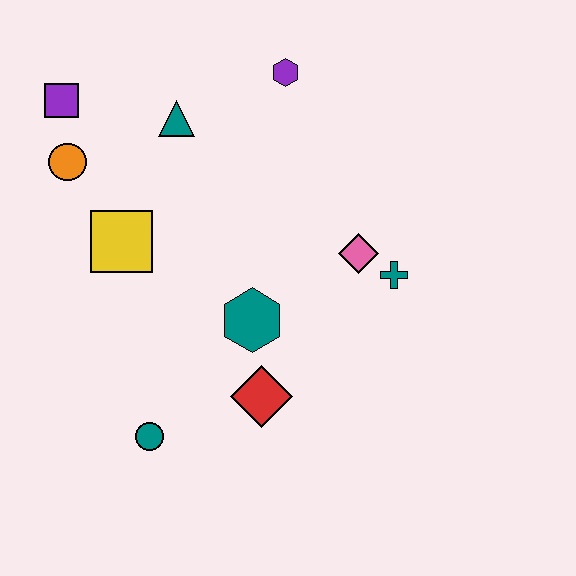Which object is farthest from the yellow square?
The teal cross is farthest from the yellow square.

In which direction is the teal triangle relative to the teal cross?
The teal triangle is to the left of the teal cross.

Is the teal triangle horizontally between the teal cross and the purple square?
Yes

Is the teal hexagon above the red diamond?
Yes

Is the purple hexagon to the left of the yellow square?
No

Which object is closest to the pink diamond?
The teal cross is closest to the pink diamond.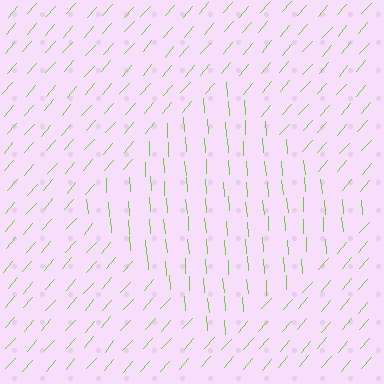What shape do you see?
I see a diamond.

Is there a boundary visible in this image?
Yes, there is a texture boundary formed by a change in line orientation.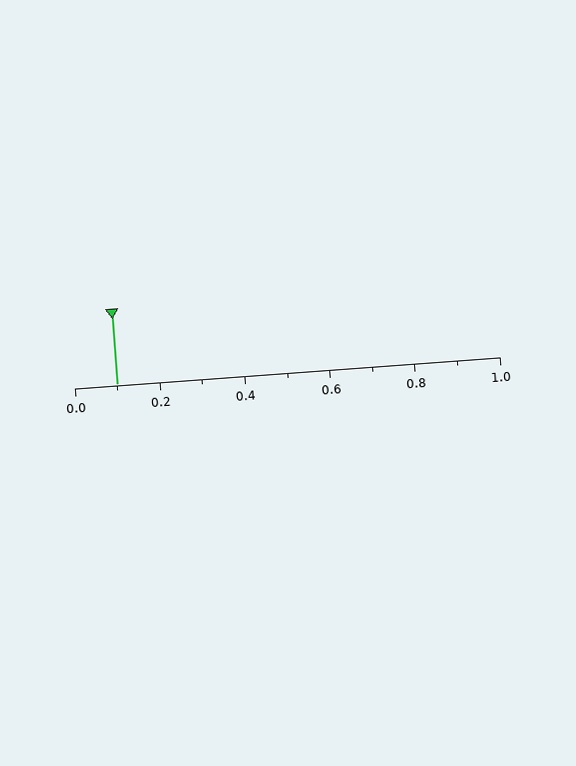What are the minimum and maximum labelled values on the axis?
The axis runs from 0.0 to 1.0.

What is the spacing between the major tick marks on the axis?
The major ticks are spaced 0.2 apart.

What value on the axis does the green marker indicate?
The marker indicates approximately 0.1.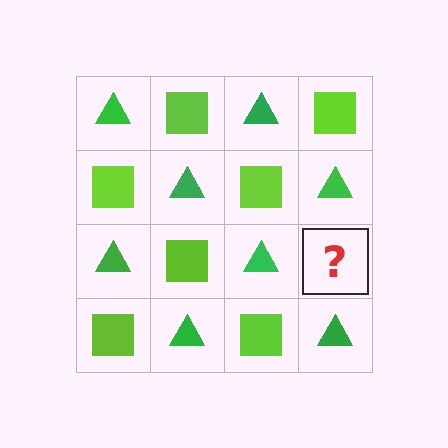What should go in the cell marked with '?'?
The missing cell should contain a lime square.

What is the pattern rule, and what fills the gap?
The rule is that it alternates green triangle and lime square in a checkerboard pattern. The gap should be filled with a lime square.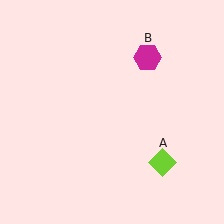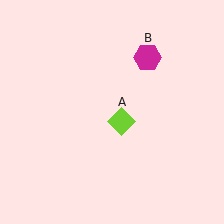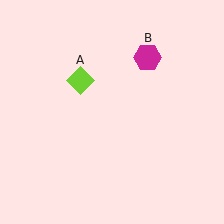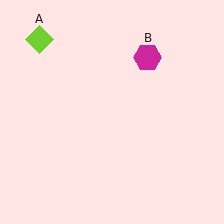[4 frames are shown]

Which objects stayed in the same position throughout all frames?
Magenta hexagon (object B) remained stationary.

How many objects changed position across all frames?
1 object changed position: lime diamond (object A).